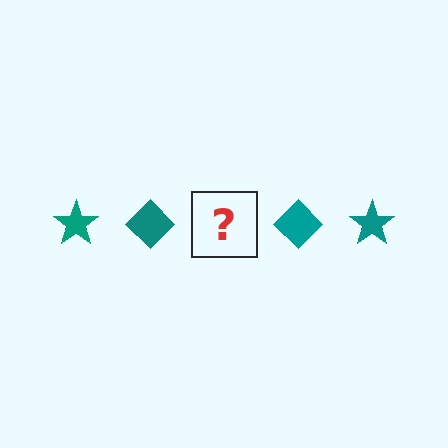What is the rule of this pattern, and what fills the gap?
The rule is that the pattern cycles through star, diamond shapes in teal. The gap should be filled with a teal star.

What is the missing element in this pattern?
The missing element is a teal star.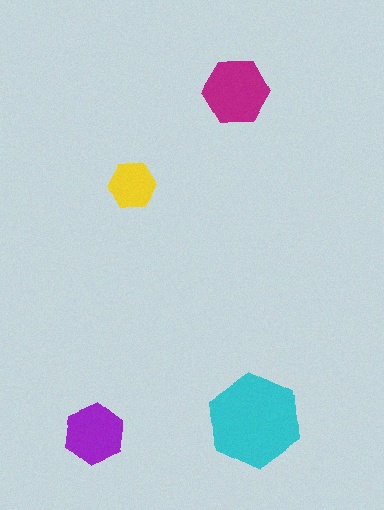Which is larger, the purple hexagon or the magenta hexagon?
The magenta one.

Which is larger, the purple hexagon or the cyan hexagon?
The cyan one.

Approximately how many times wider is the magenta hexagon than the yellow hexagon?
About 1.5 times wider.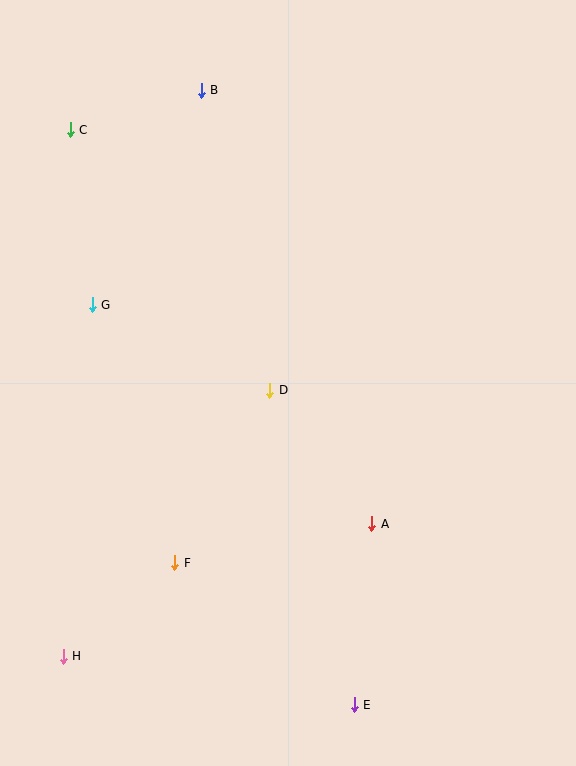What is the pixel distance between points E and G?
The distance between E and G is 478 pixels.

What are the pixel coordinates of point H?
Point H is at (63, 656).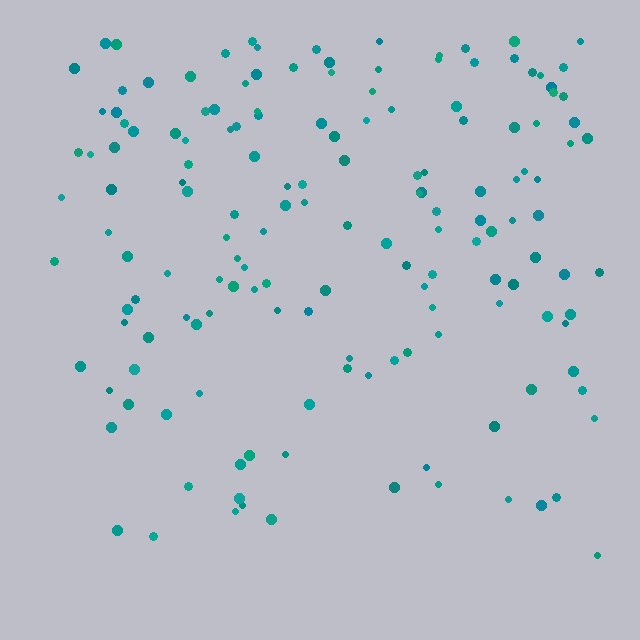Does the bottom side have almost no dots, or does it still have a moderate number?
Still a moderate number, just noticeably fewer than the top.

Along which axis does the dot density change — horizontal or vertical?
Vertical.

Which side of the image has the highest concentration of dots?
The top.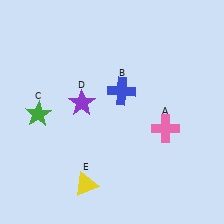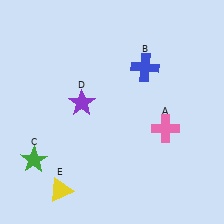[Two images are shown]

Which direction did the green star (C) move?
The green star (C) moved down.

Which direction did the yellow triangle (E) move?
The yellow triangle (E) moved left.